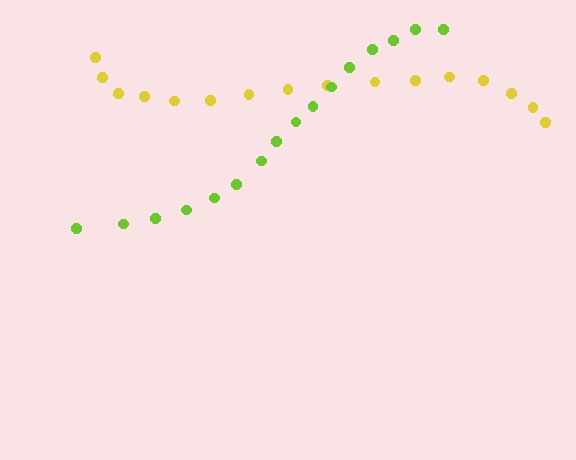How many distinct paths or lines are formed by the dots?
There are 2 distinct paths.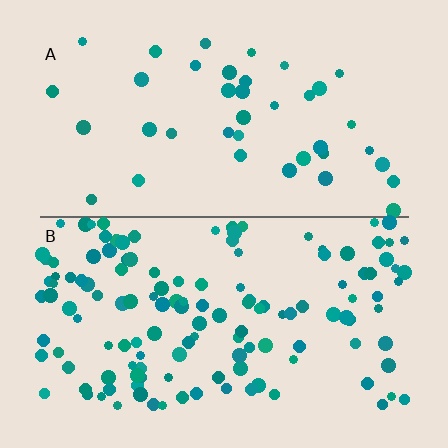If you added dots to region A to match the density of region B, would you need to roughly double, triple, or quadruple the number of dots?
Approximately triple.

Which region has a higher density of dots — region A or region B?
B (the bottom).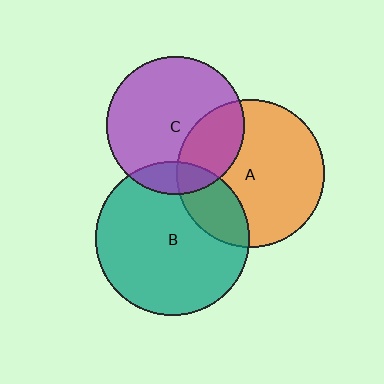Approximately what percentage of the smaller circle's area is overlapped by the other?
Approximately 30%.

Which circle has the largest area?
Circle B (teal).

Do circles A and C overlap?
Yes.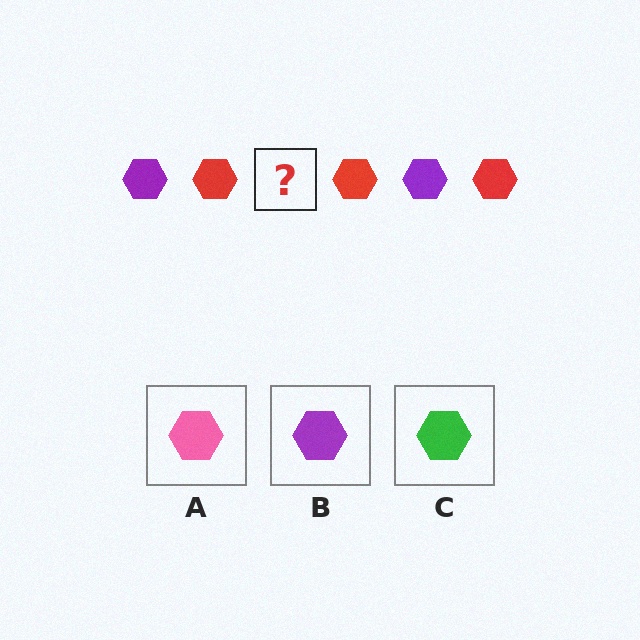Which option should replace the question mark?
Option B.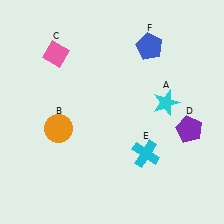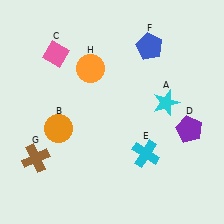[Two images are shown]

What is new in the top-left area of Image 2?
An orange circle (H) was added in the top-left area of Image 2.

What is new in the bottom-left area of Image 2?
A brown cross (G) was added in the bottom-left area of Image 2.